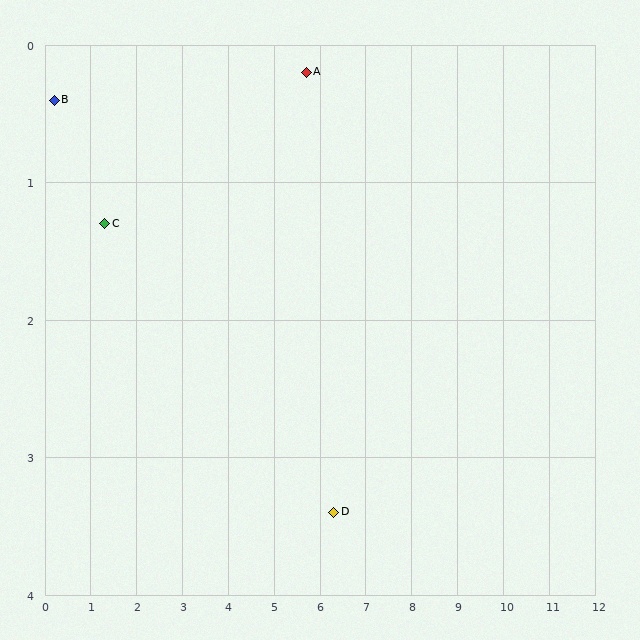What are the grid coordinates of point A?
Point A is at approximately (5.7, 0.2).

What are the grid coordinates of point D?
Point D is at approximately (6.3, 3.4).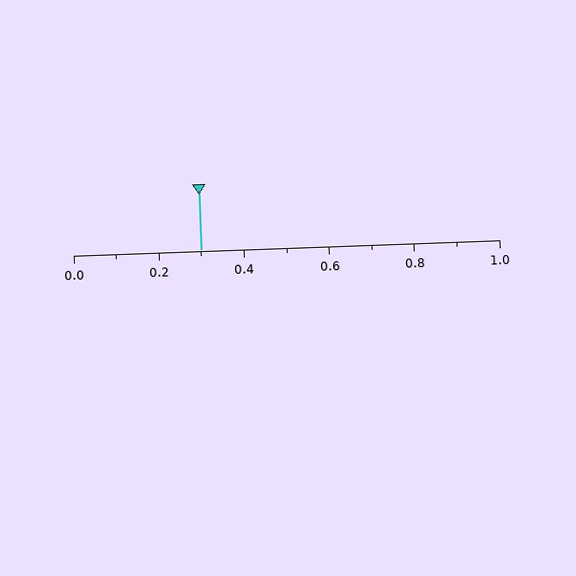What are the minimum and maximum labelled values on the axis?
The axis runs from 0.0 to 1.0.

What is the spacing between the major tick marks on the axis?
The major ticks are spaced 0.2 apart.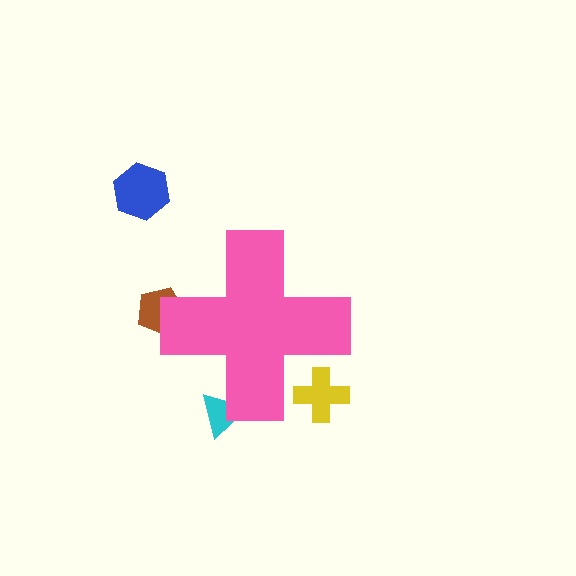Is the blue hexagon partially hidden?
No, the blue hexagon is fully visible.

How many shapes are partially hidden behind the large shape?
3 shapes are partially hidden.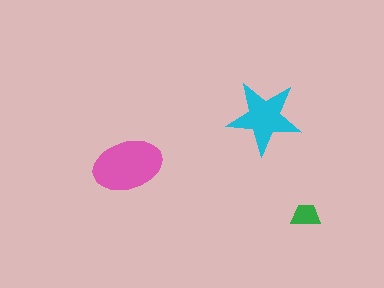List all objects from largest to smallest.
The pink ellipse, the cyan star, the green trapezoid.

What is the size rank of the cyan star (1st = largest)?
2nd.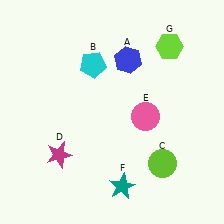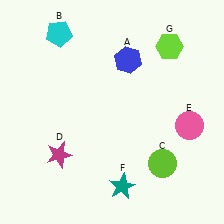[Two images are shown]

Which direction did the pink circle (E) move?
The pink circle (E) moved right.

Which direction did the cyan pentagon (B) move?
The cyan pentagon (B) moved left.